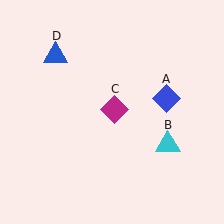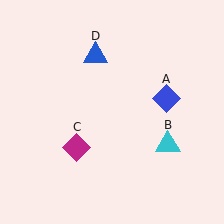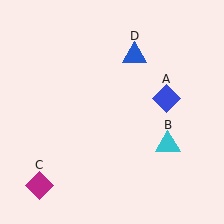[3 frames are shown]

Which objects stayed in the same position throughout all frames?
Blue diamond (object A) and cyan triangle (object B) remained stationary.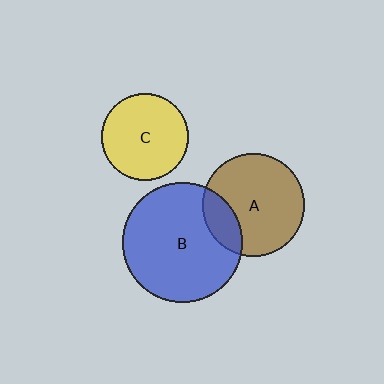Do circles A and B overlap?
Yes.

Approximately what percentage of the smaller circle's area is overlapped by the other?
Approximately 20%.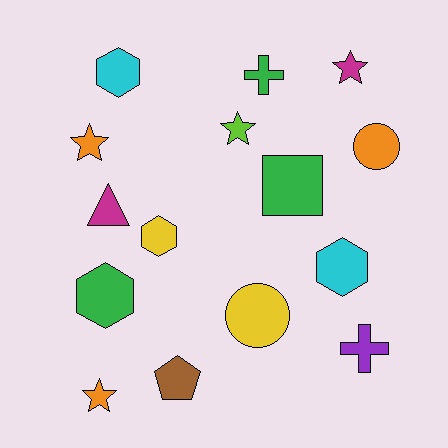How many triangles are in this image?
There is 1 triangle.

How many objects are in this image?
There are 15 objects.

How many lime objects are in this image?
There is 1 lime object.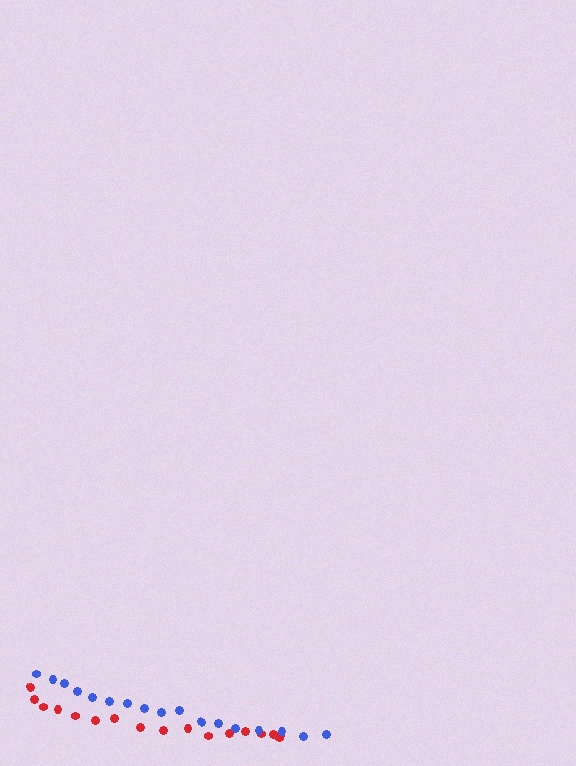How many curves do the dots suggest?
There are 2 distinct paths.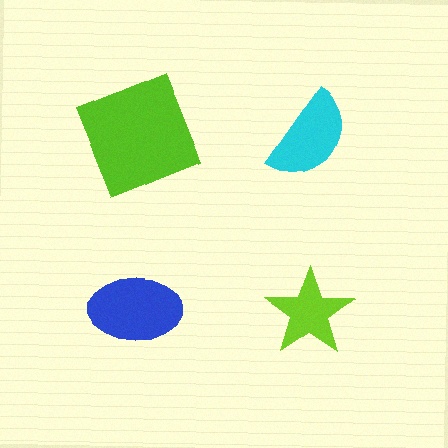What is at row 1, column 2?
A cyan semicircle.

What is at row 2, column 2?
A lime star.